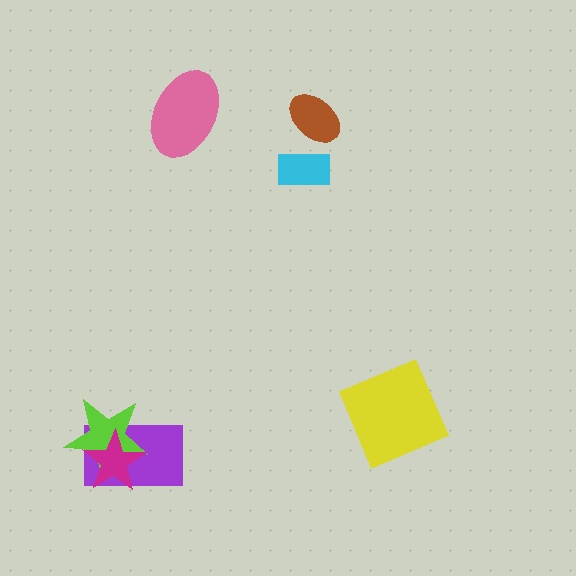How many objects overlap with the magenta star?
2 objects overlap with the magenta star.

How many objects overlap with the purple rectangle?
2 objects overlap with the purple rectangle.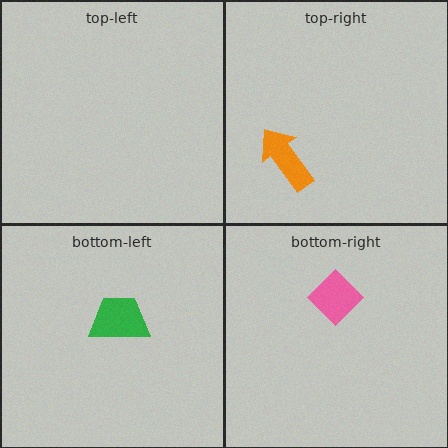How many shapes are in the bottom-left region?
1.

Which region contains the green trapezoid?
The bottom-left region.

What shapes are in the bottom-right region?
The pink diamond.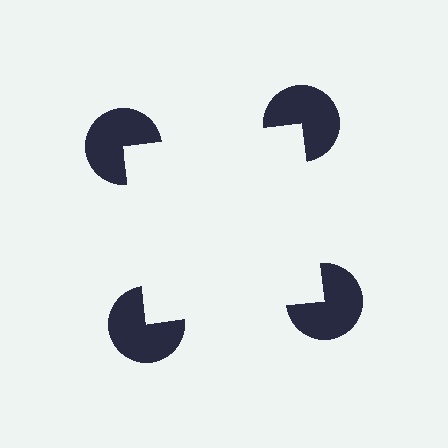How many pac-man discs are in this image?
There are 4 — one at each vertex of the illusory square.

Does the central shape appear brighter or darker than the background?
It typically appears slightly brighter than the background, even though no actual brightness change is drawn.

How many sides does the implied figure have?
4 sides.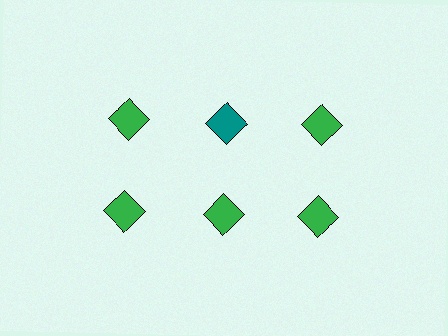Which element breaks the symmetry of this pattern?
The teal diamond in the top row, second from left column breaks the symmetry. All other shapes are green diamonds.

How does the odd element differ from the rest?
It has a different color: teal instead of green.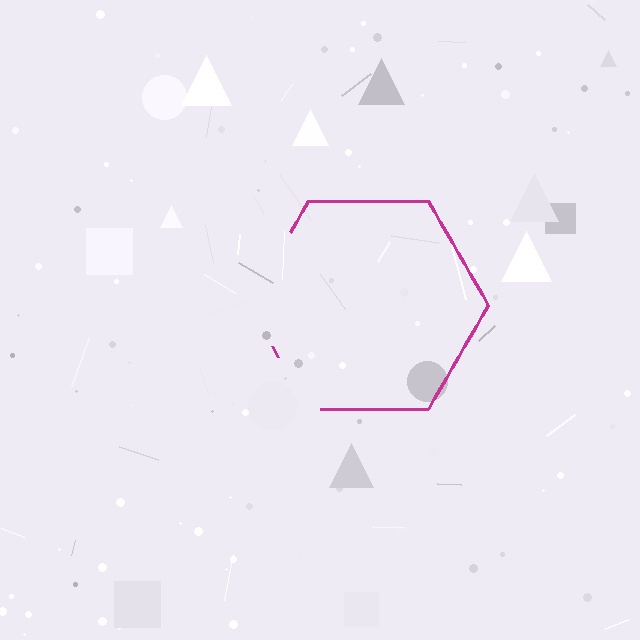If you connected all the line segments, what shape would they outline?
They would outline a hexagon.